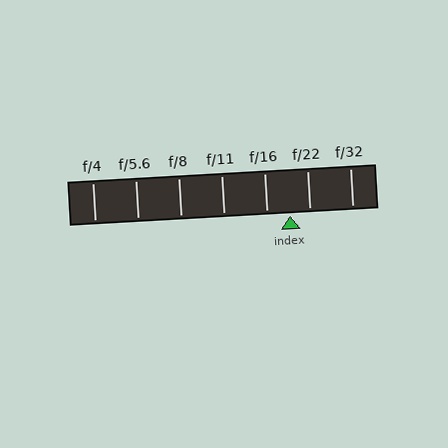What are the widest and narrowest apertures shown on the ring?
The widest aperture shown is f/4 and the narrowest is f/32.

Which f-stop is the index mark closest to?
The index mark is closest to f/22.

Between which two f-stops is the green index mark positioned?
The index mark is between f/16 and f/22.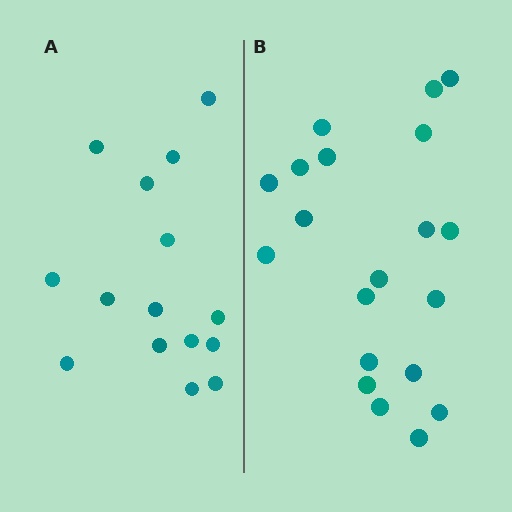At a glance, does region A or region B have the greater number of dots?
Region B (the right region) has more dots.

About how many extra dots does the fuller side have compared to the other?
Region B has about 5 more dots than region A.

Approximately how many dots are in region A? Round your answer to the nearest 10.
About 20 dots. (The exact count is 15, which rounds to 20.)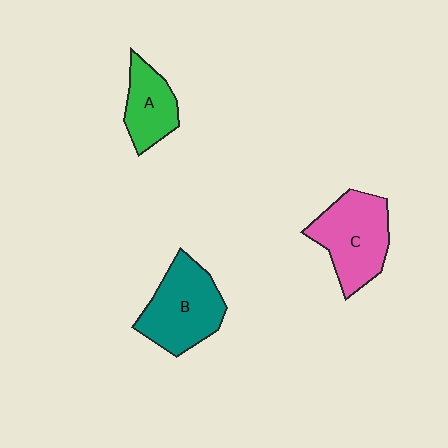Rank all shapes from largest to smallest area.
From largest to smallest: C (pink), B (teal), A (green).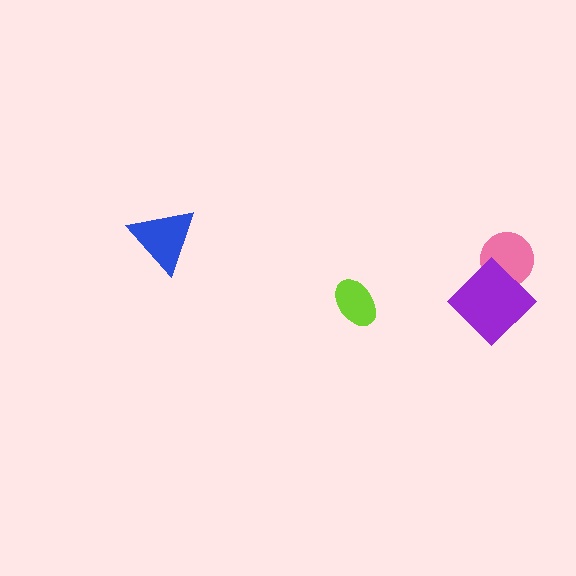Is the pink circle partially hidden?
Yes, it is partially covered by another shape.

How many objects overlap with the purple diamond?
1 object overlaps with the purple diamond.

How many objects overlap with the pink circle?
1 object overlaps with the pink circle.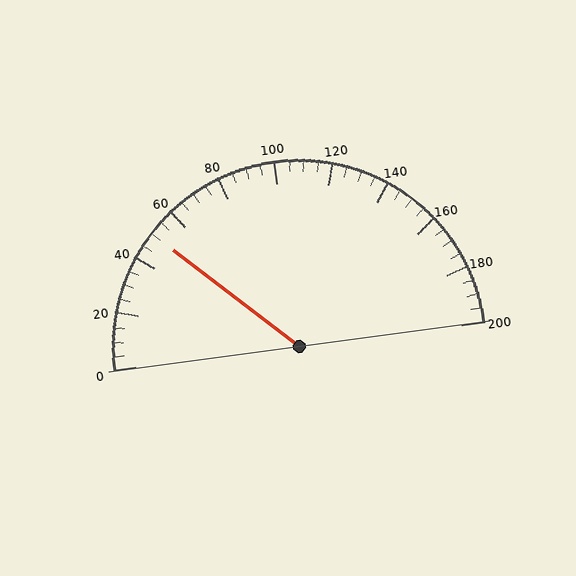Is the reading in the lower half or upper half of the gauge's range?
The reading is in the lower half of the range (0 to 200).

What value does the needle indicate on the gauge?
The needle indicates approximately 50.